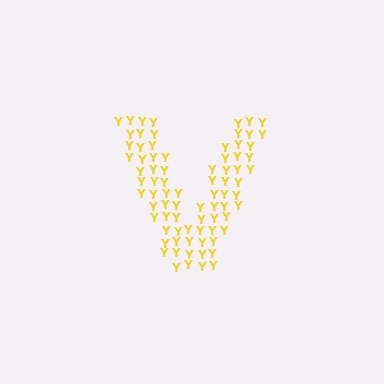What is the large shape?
The large shape is the letter V.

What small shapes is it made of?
It is made of small letter Y's.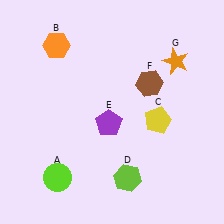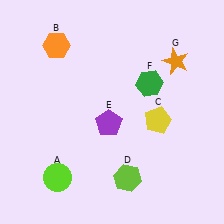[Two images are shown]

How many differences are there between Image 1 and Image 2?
There is 1 difference between the two images.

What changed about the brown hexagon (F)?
In Image 1, F is brown. In Image 2, it changed to green.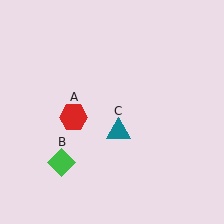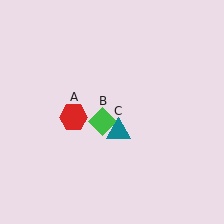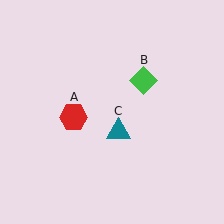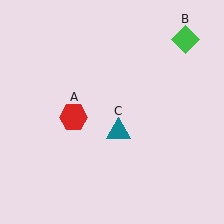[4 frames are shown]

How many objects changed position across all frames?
1 object changed position: green diamond (object B).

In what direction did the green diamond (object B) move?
The green diamond (object B) moved up and to the right.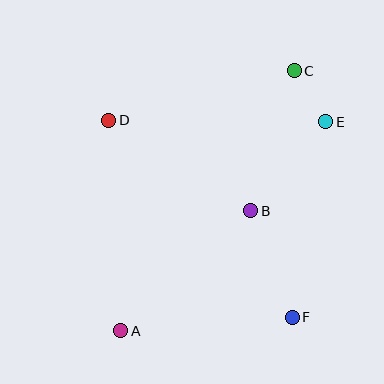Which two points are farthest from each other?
Points A and C are farthest from each other.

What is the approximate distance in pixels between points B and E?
The distance between B and E is approximately 117 pixels.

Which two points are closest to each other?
Points C and E are closest to each other.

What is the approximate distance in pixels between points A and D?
The distance between A and D is approximately 211 pixels.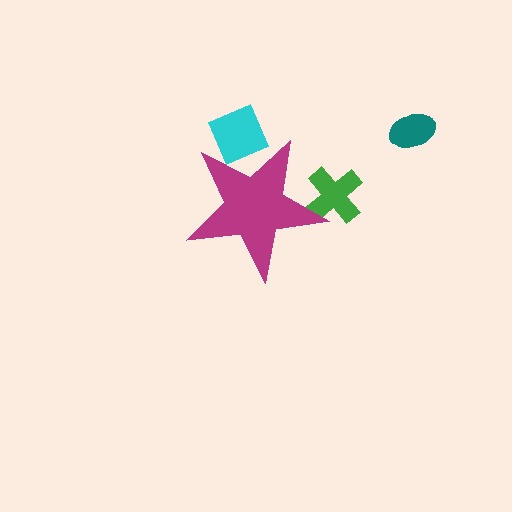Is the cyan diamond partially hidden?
Yes, the cyan diamond is partially hidden behind the magenta star.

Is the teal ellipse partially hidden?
No, the teal ellipse is fully visible.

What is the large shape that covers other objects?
A magenta star.